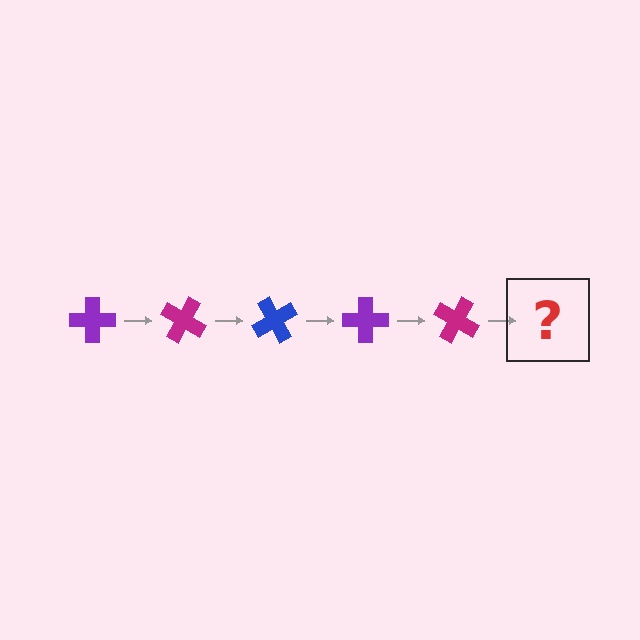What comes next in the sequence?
The next element should be a blue cross, rotated 150 degrees from the start.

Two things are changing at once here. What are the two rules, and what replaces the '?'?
The two rules are that it rotates 30 degrees each step and the color cycles through purple, magenta, and blue. The '?' should be a blue cross, rotated 150 degrees from the start.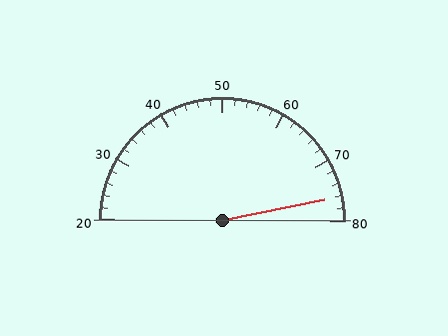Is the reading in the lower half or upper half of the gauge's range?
The reading is in the upper half of the range (20 to 80).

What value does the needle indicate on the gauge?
The needle indicates approximately 76.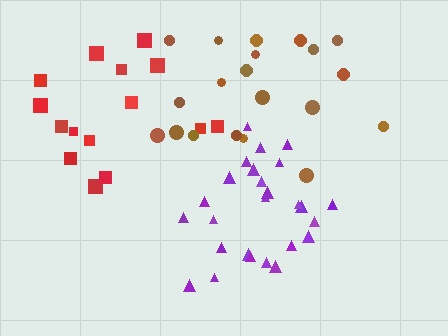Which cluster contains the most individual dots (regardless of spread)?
Purple (26).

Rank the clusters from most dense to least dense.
purple, brown, red.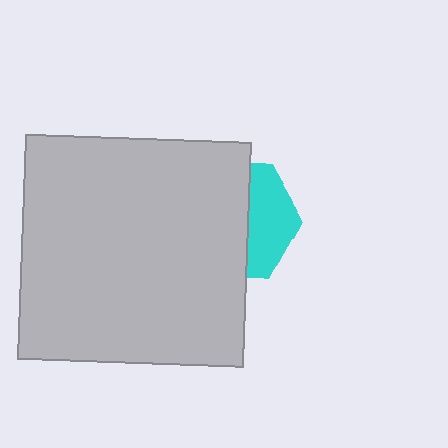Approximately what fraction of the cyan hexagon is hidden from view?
Roughly 62% of the cyan hexagon is hidden behind the light gray square.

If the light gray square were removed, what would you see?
You would see the complete cyan hexagon.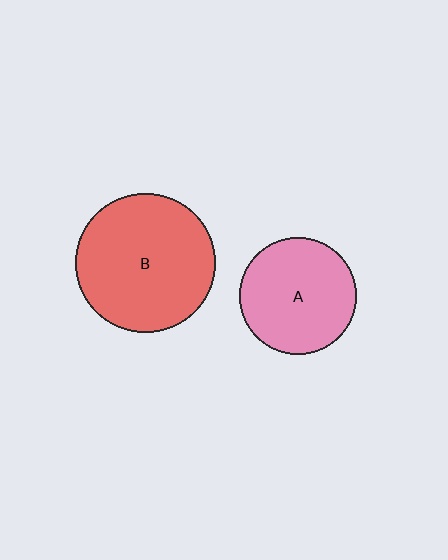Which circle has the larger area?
Circle B (red).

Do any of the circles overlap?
No, none of the circles overlap.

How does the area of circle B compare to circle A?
Approximately 1.4 times.